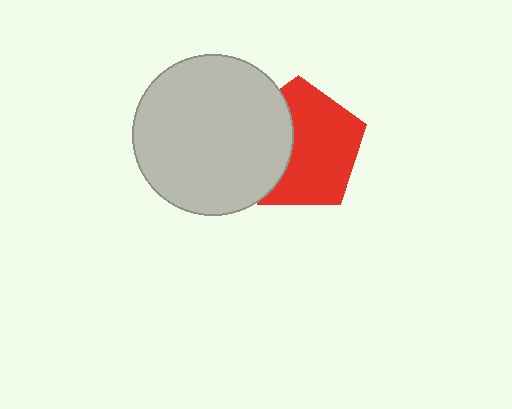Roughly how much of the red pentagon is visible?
About half of it is visible (roughly 64%).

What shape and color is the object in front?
The object in front is a light gray circle.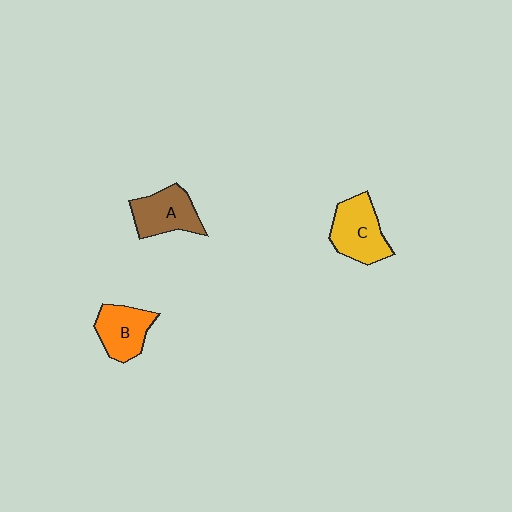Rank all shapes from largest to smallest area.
From largest to smallest: C (yellow), A (brown), B (orange).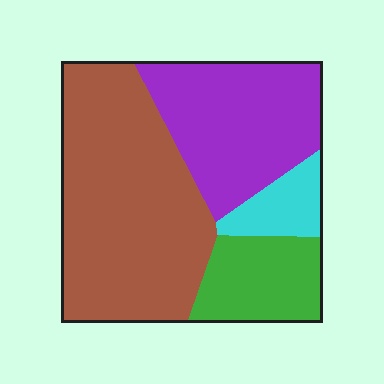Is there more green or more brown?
Brown.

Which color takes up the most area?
Brown, at roughly 50%.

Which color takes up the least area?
Cyan, at roughly 10%.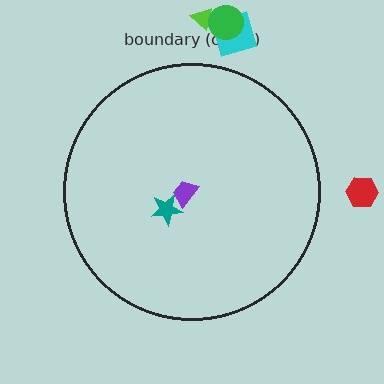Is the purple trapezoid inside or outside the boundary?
Inside.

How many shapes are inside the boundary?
2 inside, 4 outside.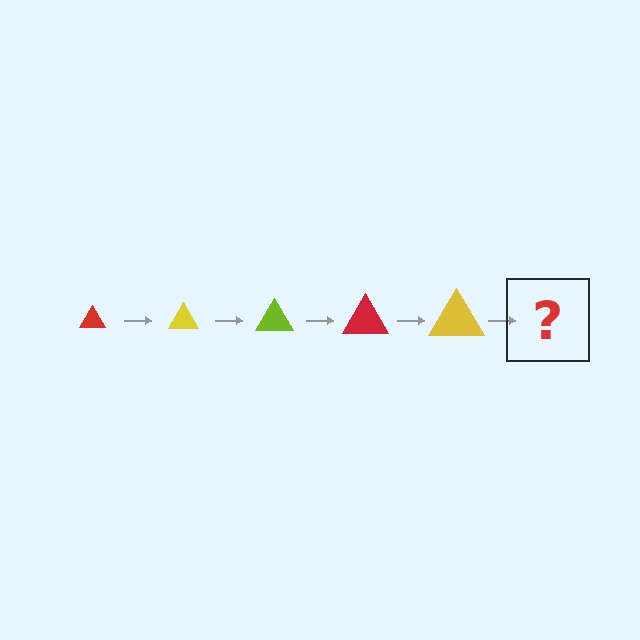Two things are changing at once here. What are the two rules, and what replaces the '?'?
The two rules are that the triangle grows larger each step and the color cycles through red, yellow, and lime. The '?' should be a lime triangle, larger than the previous one.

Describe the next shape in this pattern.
It should be a lime triangle, larger than the previous one.